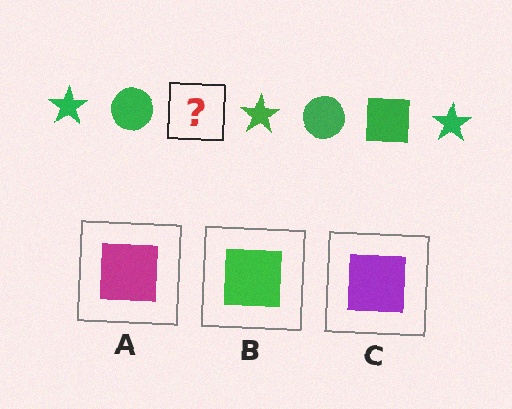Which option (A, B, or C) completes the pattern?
B.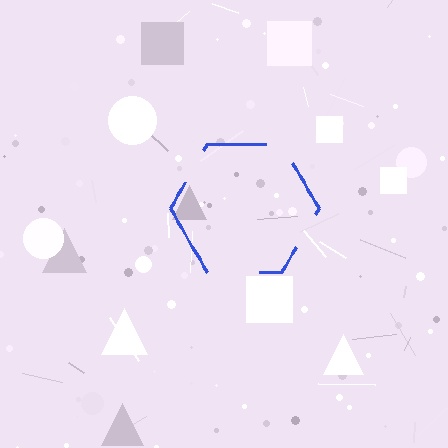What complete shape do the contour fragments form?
The contour fragments form a hexagon.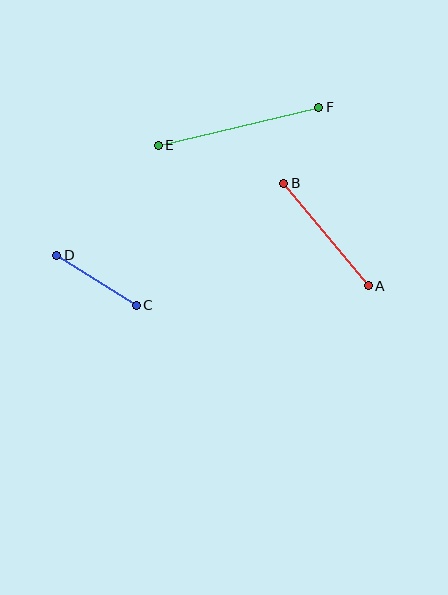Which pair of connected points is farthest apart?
Points E and F are farthest apart.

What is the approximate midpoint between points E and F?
The midpoint is at approximately (238, 126) pixels.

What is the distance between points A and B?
The distance is approximately 133 pixels.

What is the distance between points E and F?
The distance is approximately 165 pixels.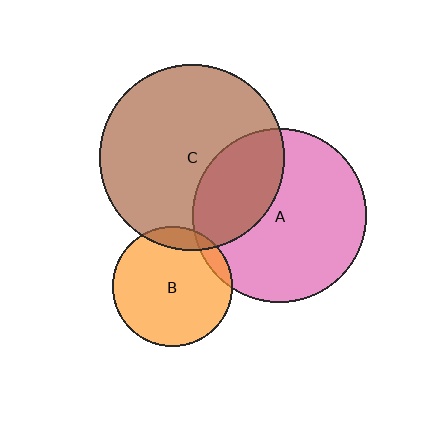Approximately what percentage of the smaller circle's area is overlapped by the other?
Approximately 30%.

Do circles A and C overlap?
Yes.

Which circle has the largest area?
Circle C (brown).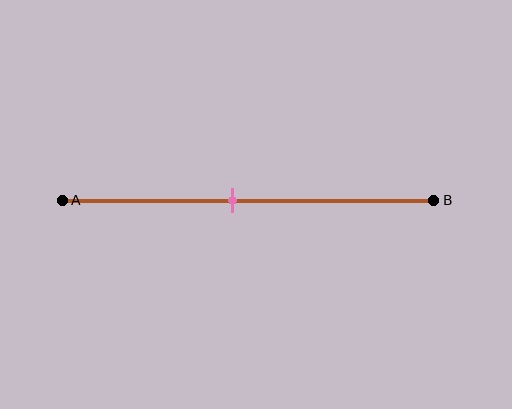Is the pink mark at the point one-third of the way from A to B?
No, the mark is at about 45% from A, not at the 33% one-third point.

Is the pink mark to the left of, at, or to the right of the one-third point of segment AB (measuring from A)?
The pink mark is to the right of the one-third point of segment AB.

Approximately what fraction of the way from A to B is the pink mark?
The pink mark is approximately 45% of the way from A to B.